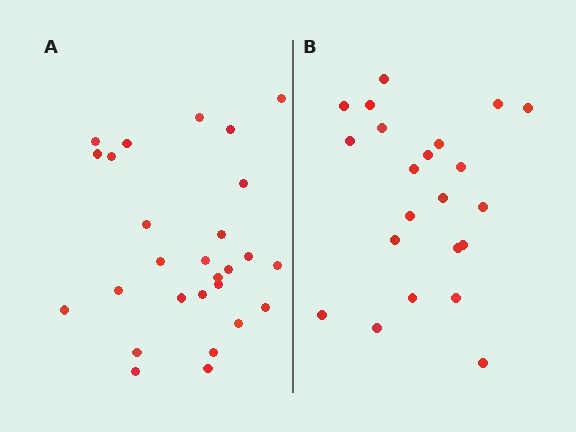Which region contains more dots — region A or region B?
Region A (the left region) has more dots.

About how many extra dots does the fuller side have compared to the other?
Region A has about 5 more dots than region B.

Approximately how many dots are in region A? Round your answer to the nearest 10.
About 30 dots. (The exact count is 27, which rounds to 30.)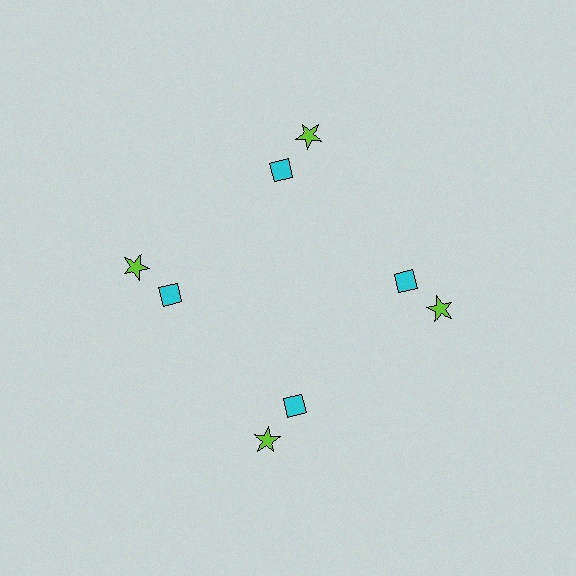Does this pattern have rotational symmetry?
Yes, this pattern has 4-fold rotational symmetry. It looks the same after rotating 90 degrees around the center.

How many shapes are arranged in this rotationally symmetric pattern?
There are 8 shapes, arranged in 4 groups of 2.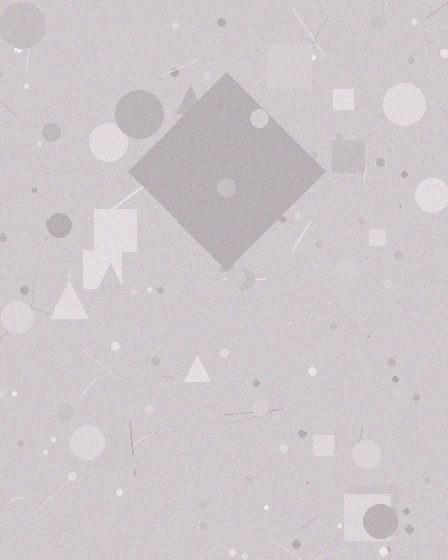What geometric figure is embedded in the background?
A diamond is embedded in the background.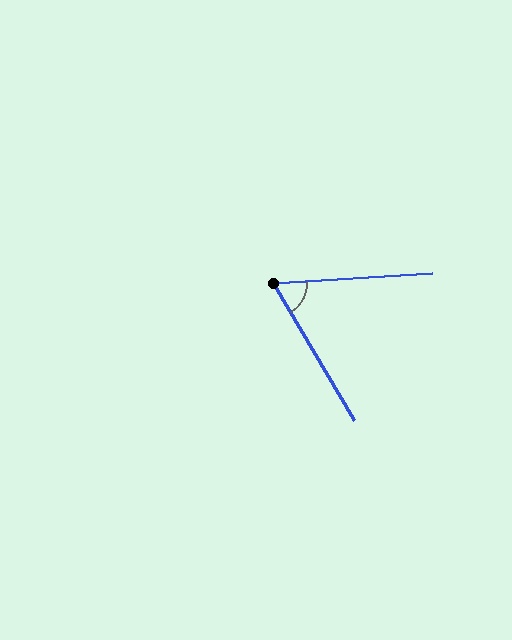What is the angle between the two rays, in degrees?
Approximately 63 degrees.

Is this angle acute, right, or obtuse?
It is acute.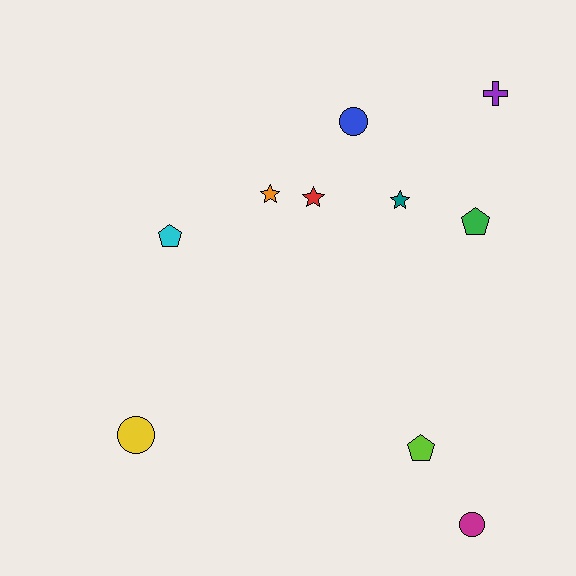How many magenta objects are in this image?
There is 1 magenta object.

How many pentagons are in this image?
There are 3 pentagons.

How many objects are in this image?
There are 10 objects.